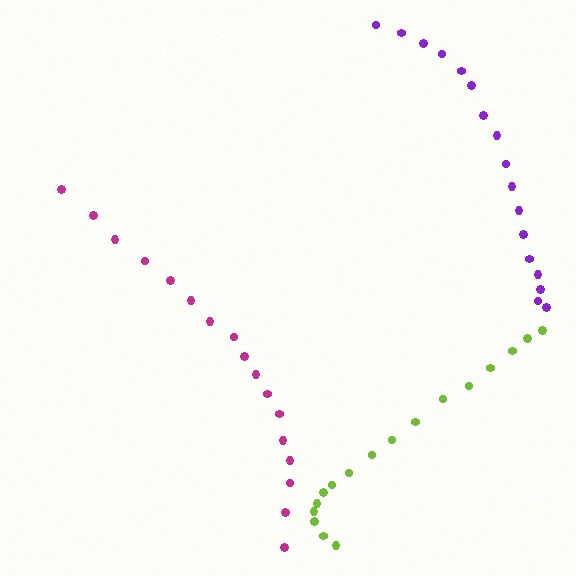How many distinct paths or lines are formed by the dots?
There are 3 distinct paths.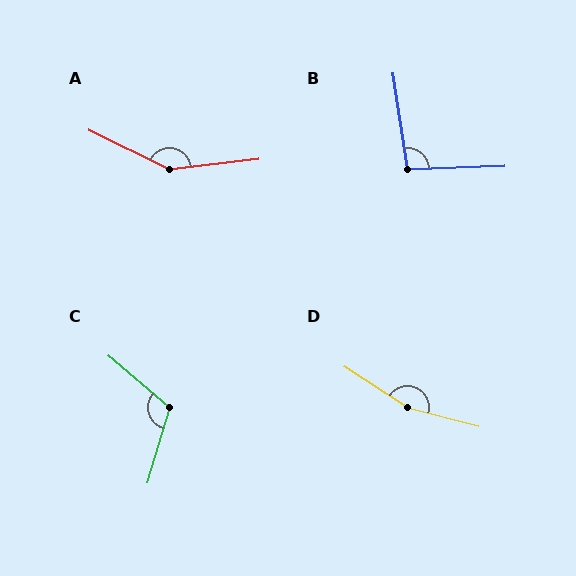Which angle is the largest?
D, at approximately 161 degrees.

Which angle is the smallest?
B, at approximately 96 degrees.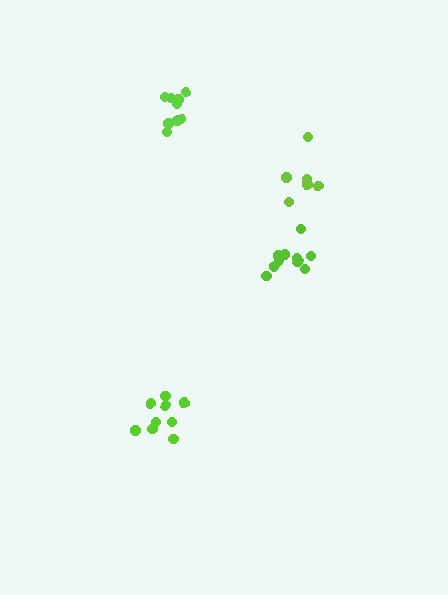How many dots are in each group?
Group 1: 9 dots, Group 2: 9 dots, Group 3: 6 dots, Group 4: 10 dots (34 total).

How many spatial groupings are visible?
There are 4 spatial groupings.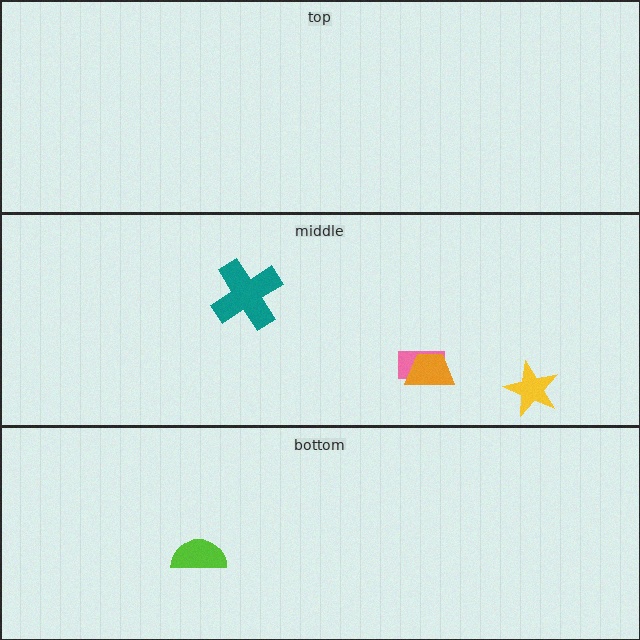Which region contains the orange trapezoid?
The middle region.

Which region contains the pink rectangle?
The middle region.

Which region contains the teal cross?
The middle region.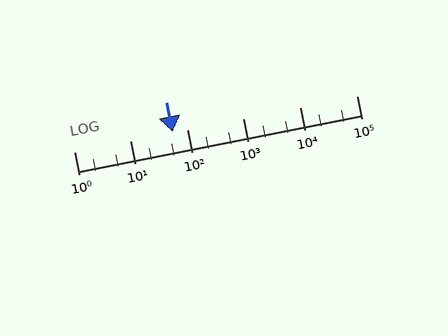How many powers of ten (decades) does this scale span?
The scale spans 5 decades, from 1 to 100000.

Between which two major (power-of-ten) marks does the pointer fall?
The pointer is between 10 and 100.